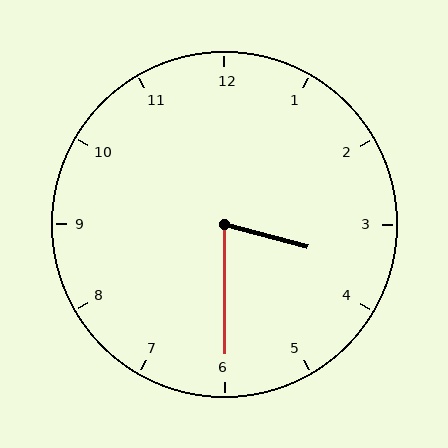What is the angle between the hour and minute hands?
Approximately 75 degrees.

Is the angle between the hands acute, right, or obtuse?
It is acute.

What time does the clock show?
3:30.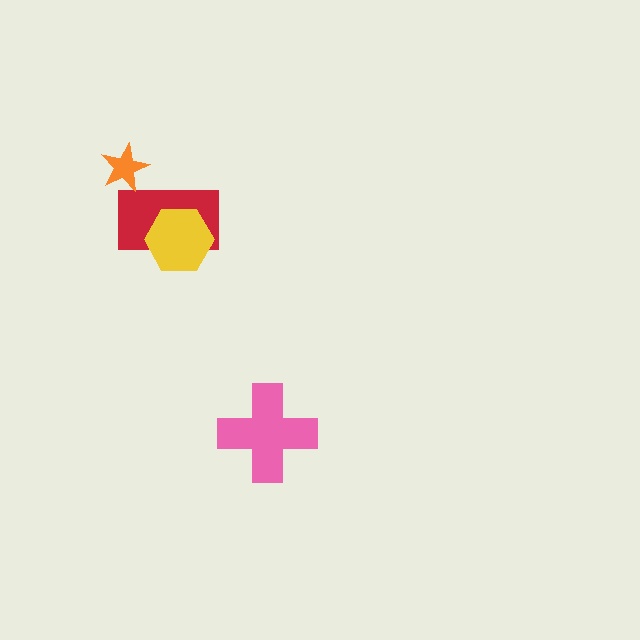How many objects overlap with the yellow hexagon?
1 object overlaps with the yellow hexagon.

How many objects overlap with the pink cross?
0 objects overlap with the pink cross.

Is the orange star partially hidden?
No, no other shape covers it.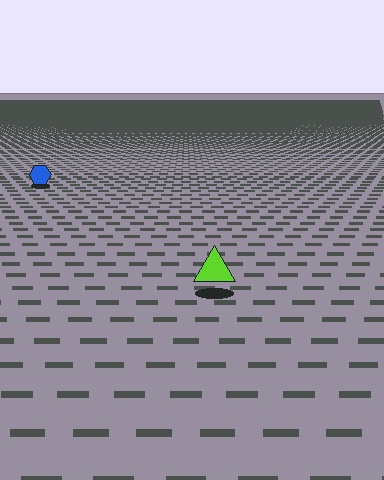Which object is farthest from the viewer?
The blue hexagon is farthest from the viewer. It appears smaller and the ground texture around it is denser.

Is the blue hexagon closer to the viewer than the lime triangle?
No. The lime triangle is closer — you can tell from the texture gradient: the ground texture is coarser near it.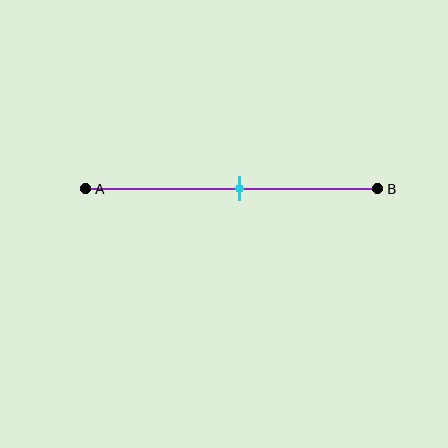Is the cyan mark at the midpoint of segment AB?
Yes, the mark is approximately at the midpoint.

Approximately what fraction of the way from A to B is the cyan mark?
The cyan mark is approximately 55% of the way from A to B.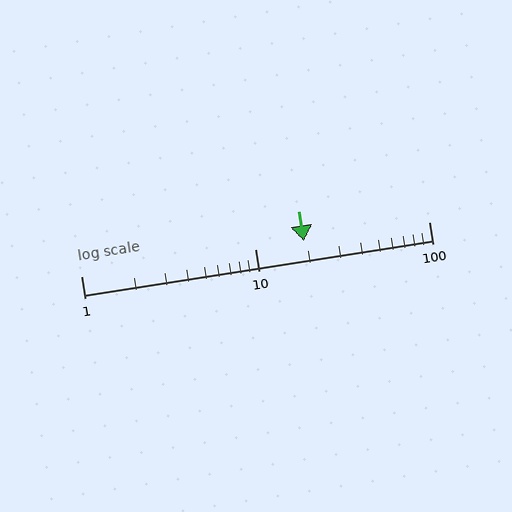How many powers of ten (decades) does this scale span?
The scale spans 2 decades, from 1 to 100.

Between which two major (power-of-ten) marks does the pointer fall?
The pointer is between 10 and 100.